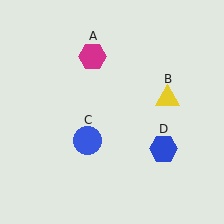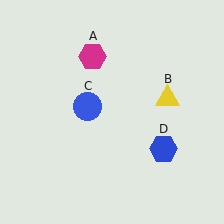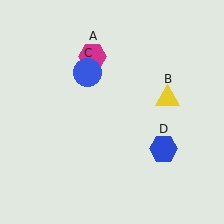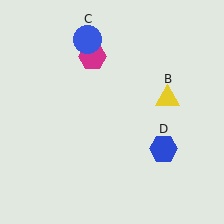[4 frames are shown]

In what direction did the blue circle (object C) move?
The blue circle (object C) moved up.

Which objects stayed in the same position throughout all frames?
Magenta hexagon (object A) and yellow triangle (object B) and blue hexagon (object D) remained stationary.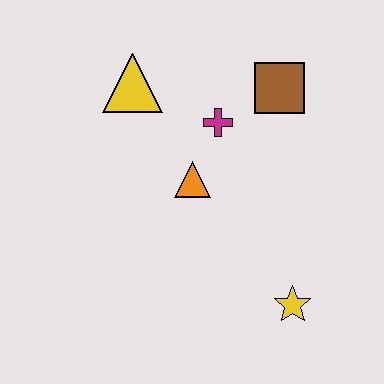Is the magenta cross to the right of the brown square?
No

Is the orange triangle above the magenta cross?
No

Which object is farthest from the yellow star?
The yellow triangle is farthest from the yellow star.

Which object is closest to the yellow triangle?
The magenta cross is closest to the yellow triangle.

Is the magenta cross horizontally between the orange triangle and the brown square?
Yes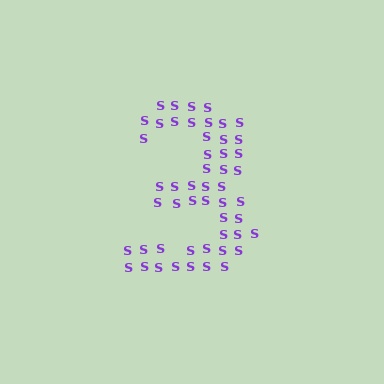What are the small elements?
The small elements are letter S's.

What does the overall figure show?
The overall figure shows the digit 3.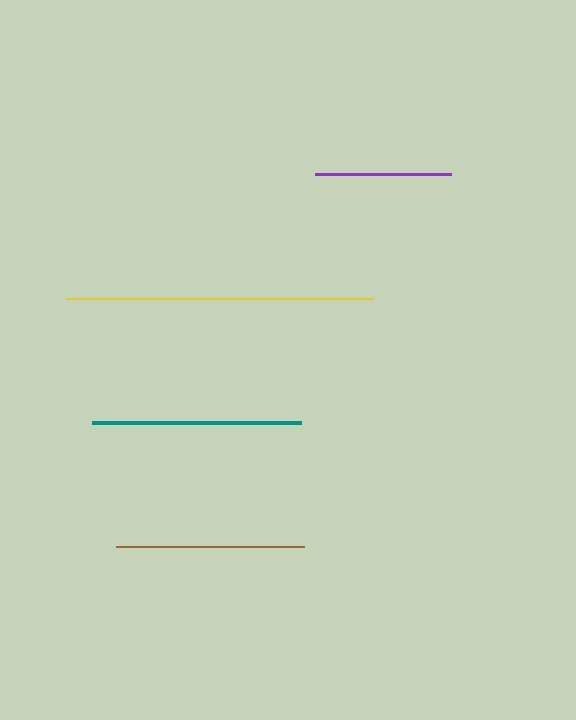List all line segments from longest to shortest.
From longest to shortest: yellow, teal, brown, purple.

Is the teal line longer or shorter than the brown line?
The teal line is longer than the brown line.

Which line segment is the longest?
The yellow line is the longest at approximately 308 pixels.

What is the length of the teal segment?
The teal segment is approximately 210 pixels long.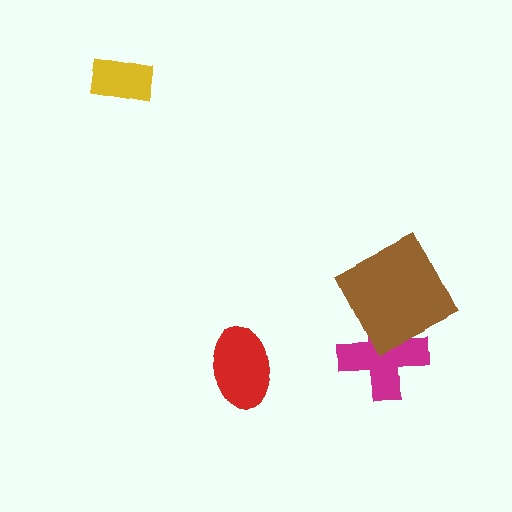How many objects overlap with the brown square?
1 object overlaps with the brown square.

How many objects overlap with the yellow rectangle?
0 objects overlap with the yellow rectangle.